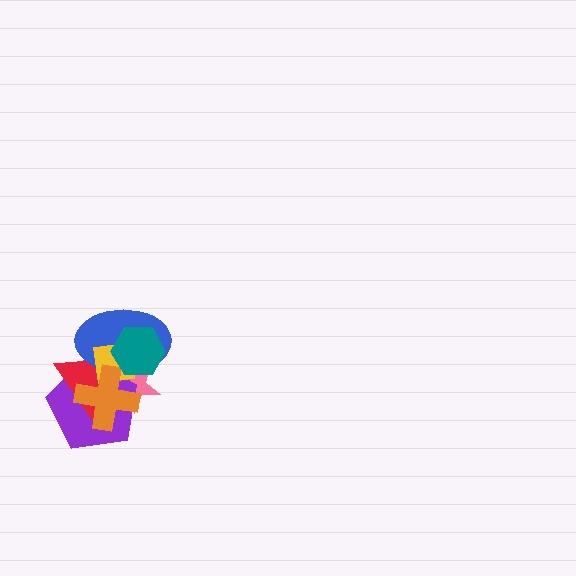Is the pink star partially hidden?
Yes, it is partially covered by another shape.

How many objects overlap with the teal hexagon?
4 objects overlap with the teal hexagon.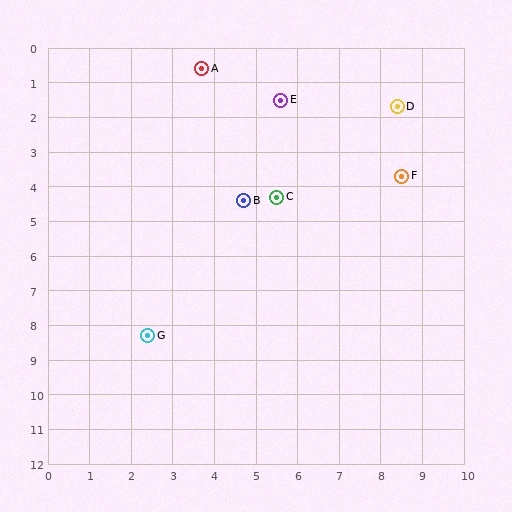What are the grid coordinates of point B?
Point B is at approximately (4.7, 4.4).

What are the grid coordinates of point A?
Point A is at approximately (3.7, 0.6).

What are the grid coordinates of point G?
Point G is at approximately (2.4, 8.3).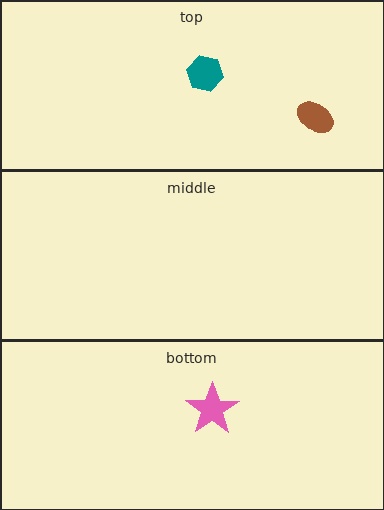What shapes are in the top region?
The brown ellipse, the teal hexagon.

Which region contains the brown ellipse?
The top region.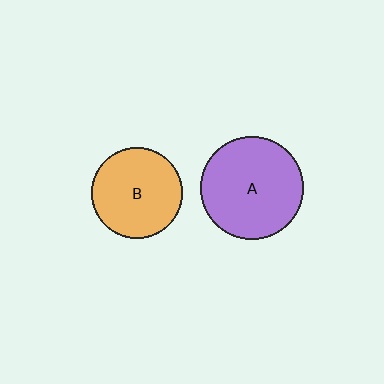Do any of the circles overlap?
No, none of the circles overlap.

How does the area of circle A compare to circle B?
Approximately 1.3 times.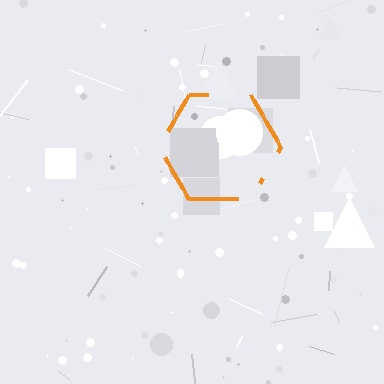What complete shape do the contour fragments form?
The contour fragments form a hexagon.